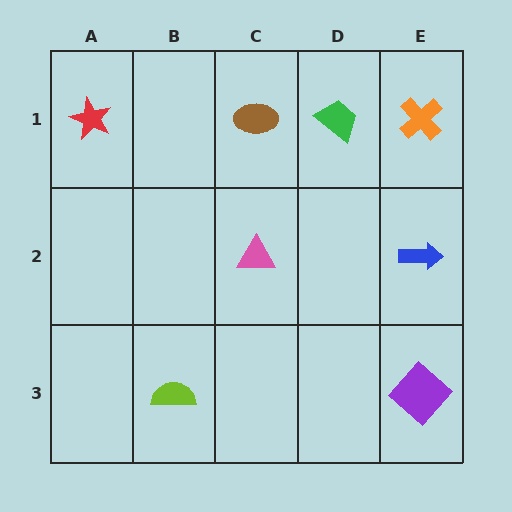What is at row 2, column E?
A blue arrow.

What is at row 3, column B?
A lime semicircle.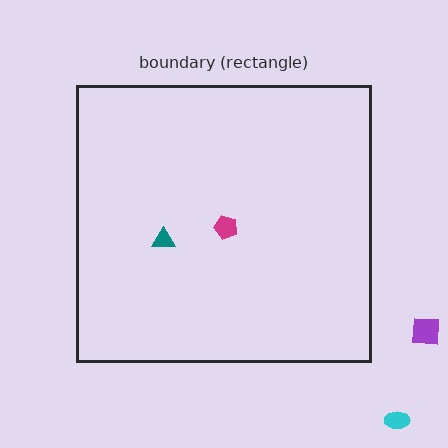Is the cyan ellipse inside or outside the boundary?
Outside.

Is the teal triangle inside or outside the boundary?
Inside.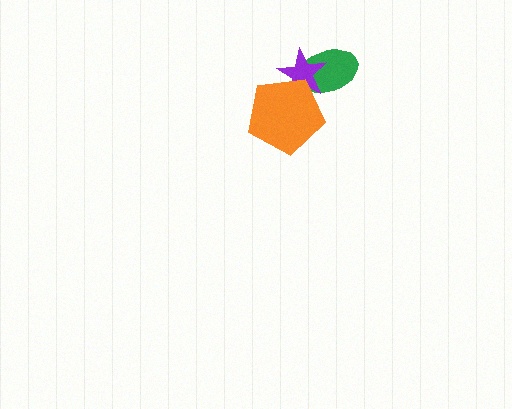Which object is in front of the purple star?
The orange pentagon is in front of the purple star.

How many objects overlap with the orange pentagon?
2 objects overlap with the orange pentagon.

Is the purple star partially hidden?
Yes, it is partially covered by another shape.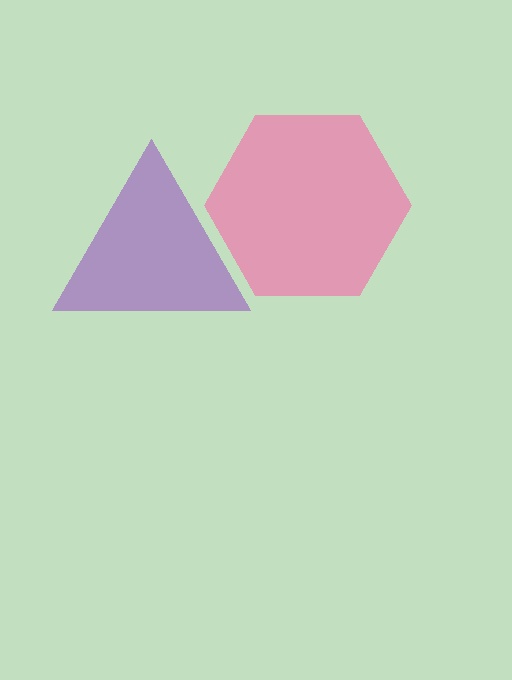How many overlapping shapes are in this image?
There are 2 overlapping shapes in the image.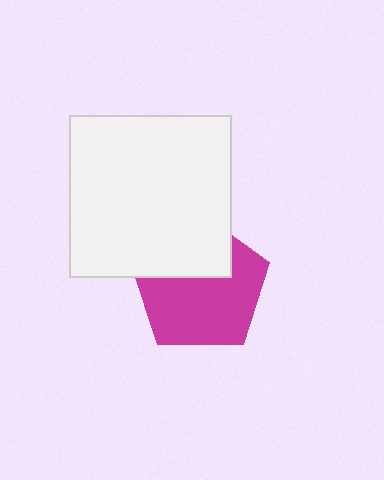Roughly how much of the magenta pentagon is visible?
Most of it is visible (roughly 65%).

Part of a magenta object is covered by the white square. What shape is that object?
It is a pentagon.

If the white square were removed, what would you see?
You would see the complete magenta pentagon.